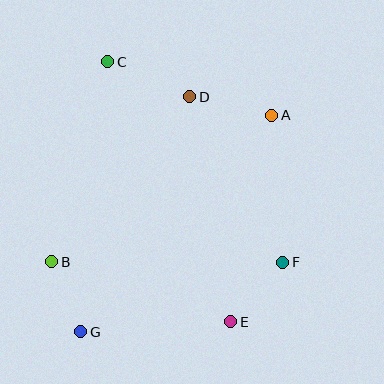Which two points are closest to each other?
Points B and G are closest to each other.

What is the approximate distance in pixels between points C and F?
The distance between C and F is approximately 266 pixels.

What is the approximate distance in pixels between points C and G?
The distance between C and G is approximately 271 pixels.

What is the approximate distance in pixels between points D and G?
The distance between D and G is approximately 259 pixels.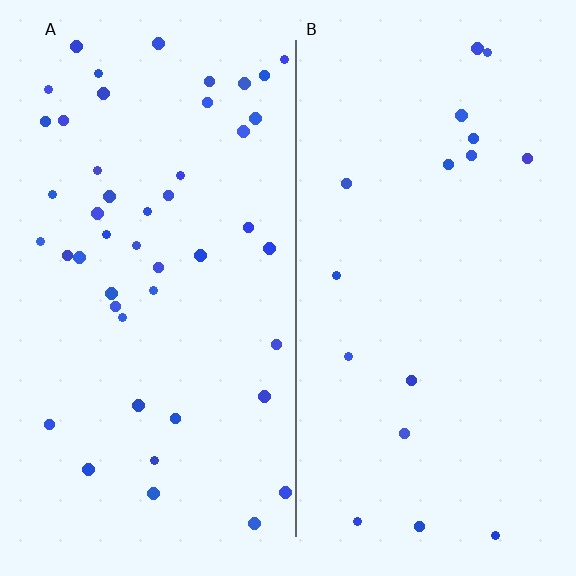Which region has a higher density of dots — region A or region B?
A (the left).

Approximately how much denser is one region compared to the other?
Approximately 2.8× — region A over region B.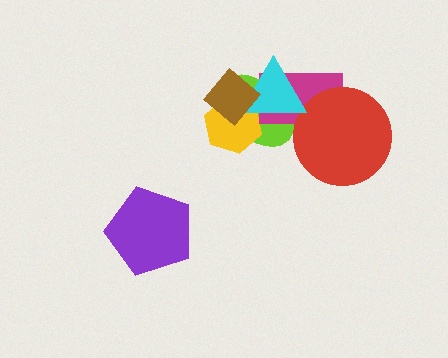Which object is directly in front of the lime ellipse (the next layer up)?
The yellow hexagon is directly in front of the lime ellipse.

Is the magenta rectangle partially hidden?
Yes, it is partially covered by another shape.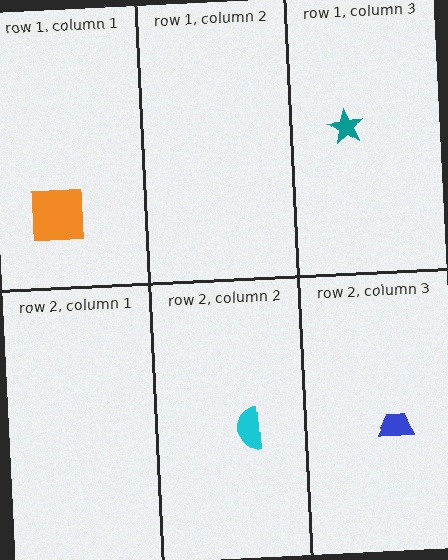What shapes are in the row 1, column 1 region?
The orange square.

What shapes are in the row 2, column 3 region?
The blue trapezoid.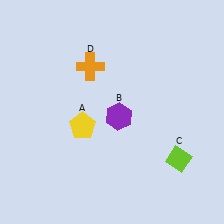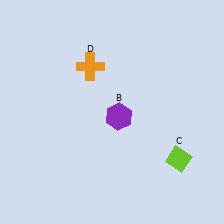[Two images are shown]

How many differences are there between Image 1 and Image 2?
There is 1 difference between the two images.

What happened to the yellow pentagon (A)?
The yellow pentagon (A) was removed in Image 2. It was in the bottom-left area of Image 1.